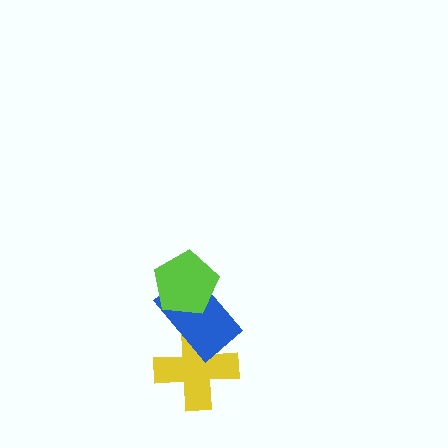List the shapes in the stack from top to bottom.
From top to bottom: the lime pentagon, the blue rectangle, the yellow cross.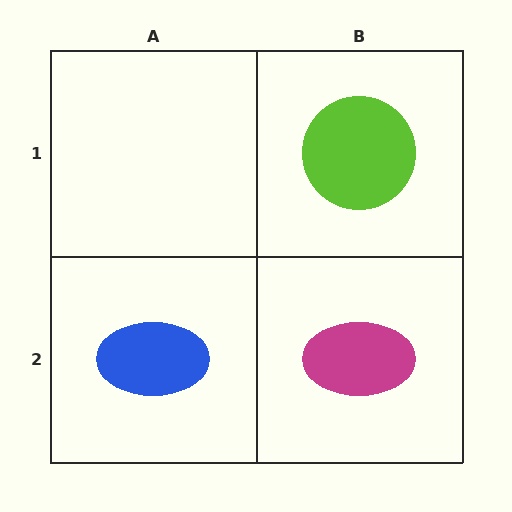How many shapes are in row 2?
2 shapes.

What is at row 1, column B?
A lime circle.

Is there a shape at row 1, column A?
No, that cell is empty.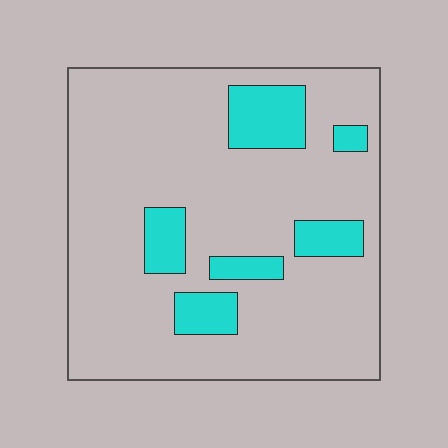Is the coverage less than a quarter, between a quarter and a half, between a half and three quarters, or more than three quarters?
Less than a quarter.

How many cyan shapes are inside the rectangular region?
6.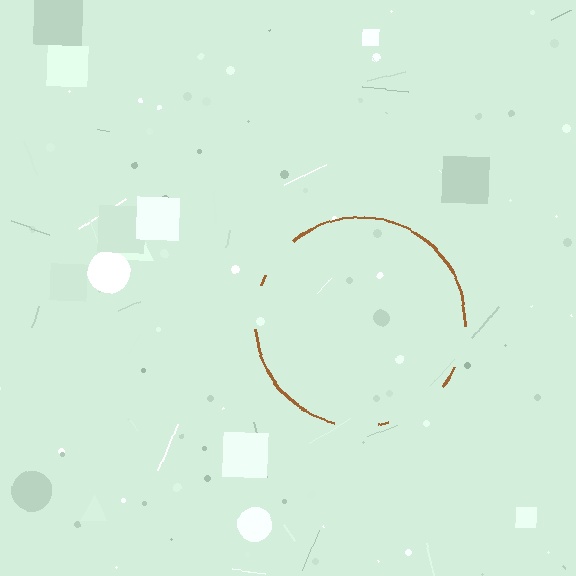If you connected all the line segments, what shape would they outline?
They would outline a circle.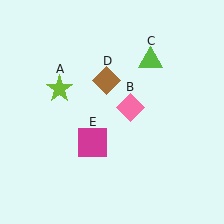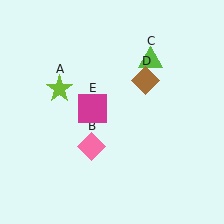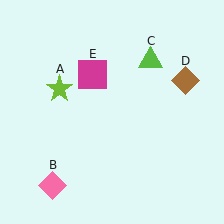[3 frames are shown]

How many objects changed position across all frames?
3 objects changed position: pink diamond (object B), brown diamond (object D), magenta square (object E).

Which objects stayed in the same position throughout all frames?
Lime star (object A) and lime triangle (object C) remained stationary.